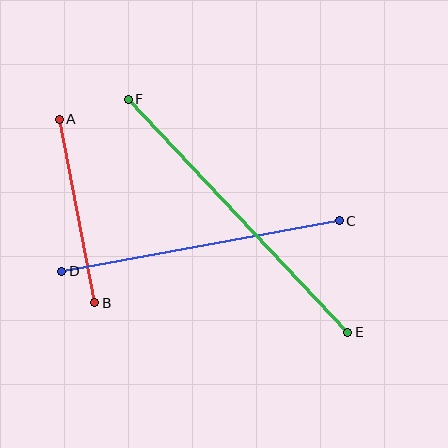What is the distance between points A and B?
The distance is approximately 187 pixels.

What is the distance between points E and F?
The distance is approximately 320 pixels.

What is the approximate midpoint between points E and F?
The midpoint is at approximately (238, 216) pixels.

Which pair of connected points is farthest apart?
Points E and F are farthest apart.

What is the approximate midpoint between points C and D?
The midpoint is at approximately (201, 246) pixels.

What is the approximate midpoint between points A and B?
The midpoint is at approximately (77, 211) pixels.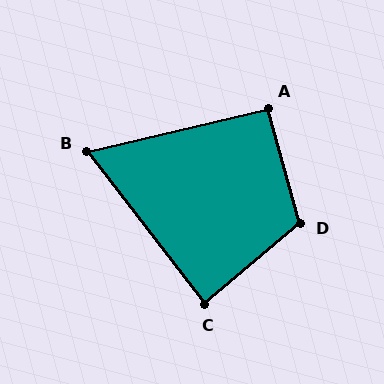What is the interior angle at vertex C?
Approximately 88 degrees (approximately right).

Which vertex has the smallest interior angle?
B, at approximately 65 degrees.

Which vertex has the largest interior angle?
D, at approximately 115 degrees.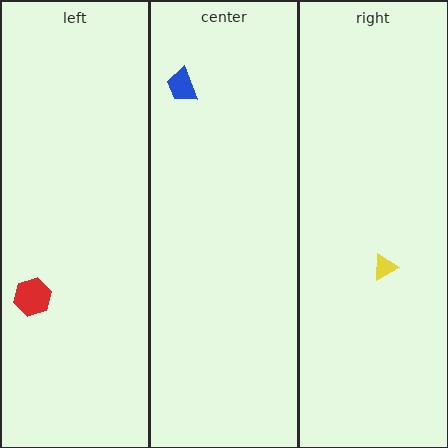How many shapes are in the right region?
1.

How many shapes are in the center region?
1.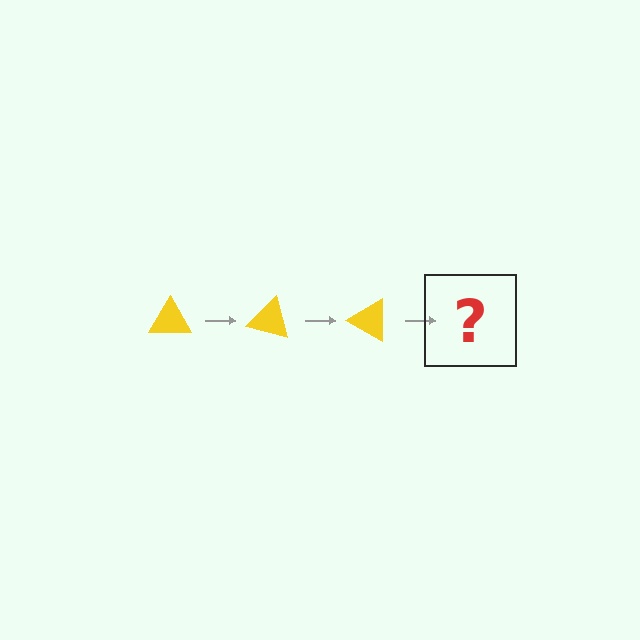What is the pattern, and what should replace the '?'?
The pattern is that the triangle rotates 15 degrees each step. The '?' should be a yellow triangle rotated 45 degrees.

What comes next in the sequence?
The next element should be a yellow triangle rotated 45 degrees.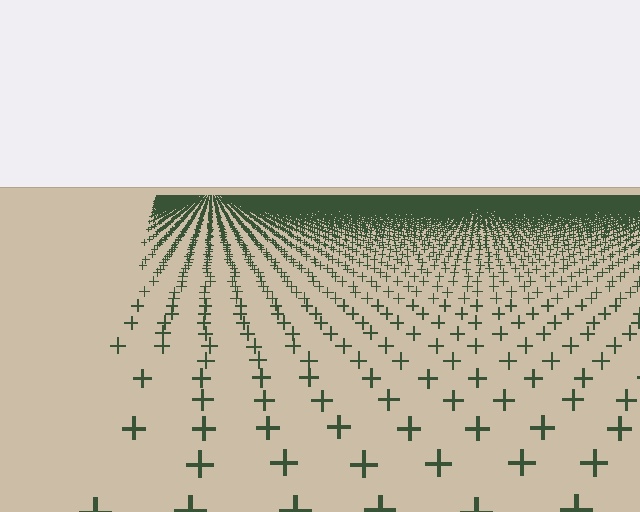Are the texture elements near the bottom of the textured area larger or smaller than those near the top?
Larger. Near the bottom, elements are closer to the viewer and appear at a bigger on-screen size.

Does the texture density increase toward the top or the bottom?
Density increases toward the top.